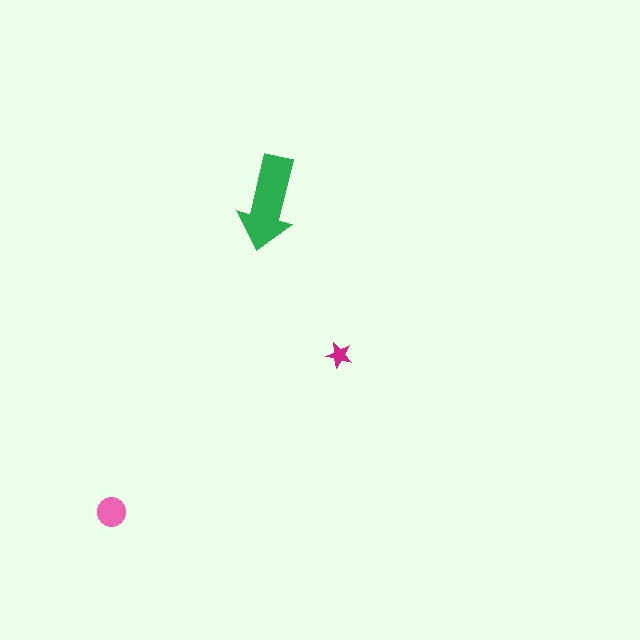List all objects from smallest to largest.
The magenta star, the pink circle, the green arrow.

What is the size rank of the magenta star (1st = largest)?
3rd.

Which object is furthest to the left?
The pink circle is leftmost.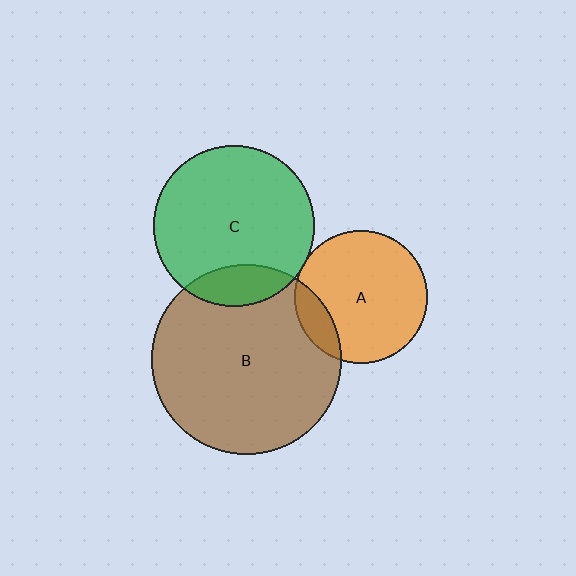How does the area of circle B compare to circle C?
Approximately 1.4 times.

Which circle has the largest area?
Circle B (brown).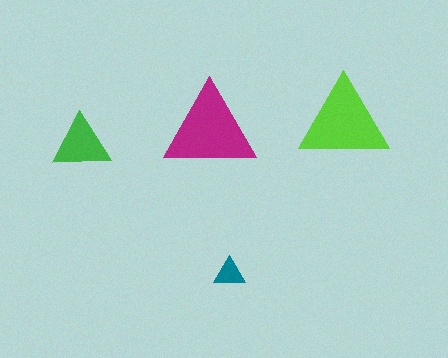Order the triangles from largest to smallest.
the magenta one, the lime one, the green one, the teal one.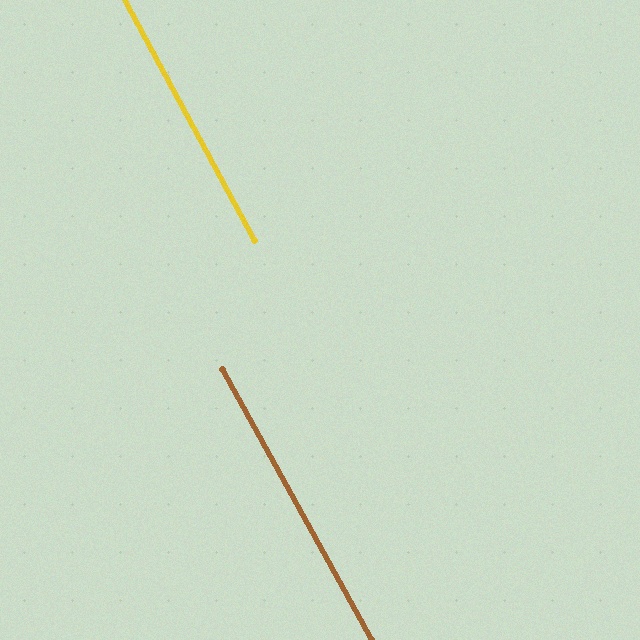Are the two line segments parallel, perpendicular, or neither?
Parallel — their directions differ by only 0.7°.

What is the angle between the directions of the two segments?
Approximately 1 degree.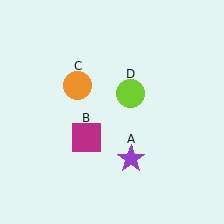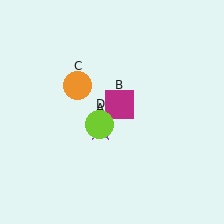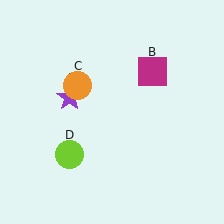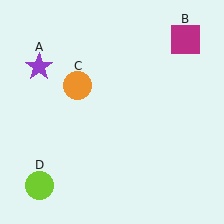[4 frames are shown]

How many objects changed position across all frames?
3 objects changed position: purple star (object A), magenta square (object B), lime circle (object D).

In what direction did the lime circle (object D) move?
The lime circle (object D) moved down and to the left.